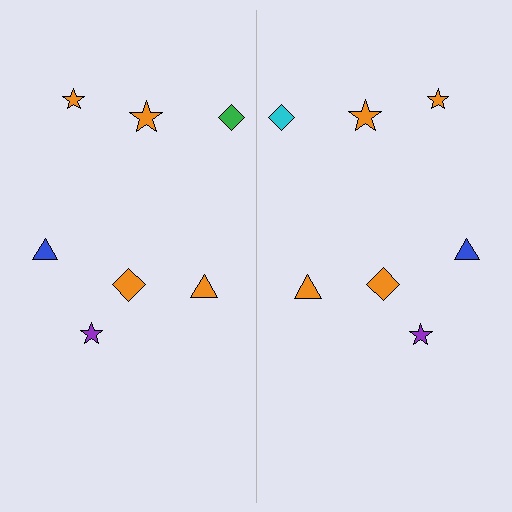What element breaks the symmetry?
The cyan diamond on the right side breaks the symmetry — its mirror counterpart is green.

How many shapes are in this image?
There are 14 shapes in this image.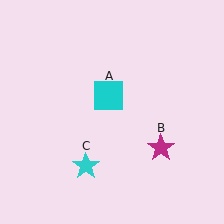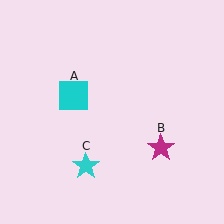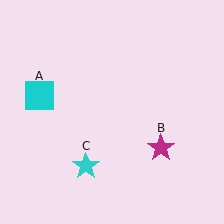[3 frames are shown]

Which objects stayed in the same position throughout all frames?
Magenta star (object B) and cyan star (object C) remained stationary.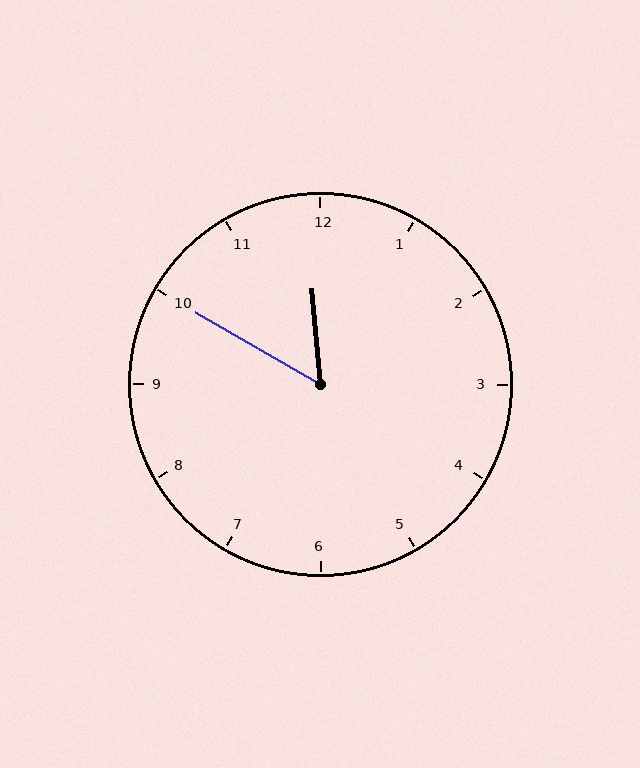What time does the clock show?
11:50.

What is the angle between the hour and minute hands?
Approximately 55 degrees.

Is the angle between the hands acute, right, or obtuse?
It is acute.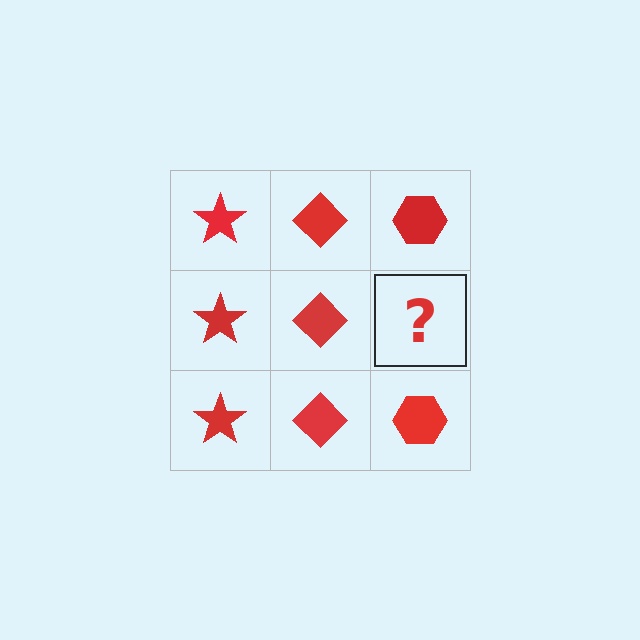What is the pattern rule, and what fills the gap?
The rule is that each column has a consistent shape. The gap should be filled with a red hexagon.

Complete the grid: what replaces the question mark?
The question mark should be replaced with a red hexagon.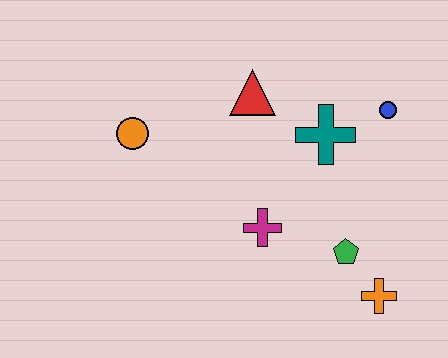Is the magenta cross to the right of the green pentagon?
No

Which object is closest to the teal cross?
The blue circle is closest to the teal cross.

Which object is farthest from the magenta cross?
The blue circle is farthest from the magenta cross.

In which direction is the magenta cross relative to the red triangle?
The magenta cross is below the red triangle.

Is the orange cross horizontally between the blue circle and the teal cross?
Yes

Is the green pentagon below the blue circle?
Yes